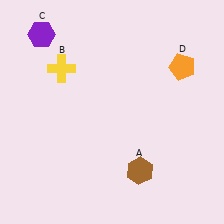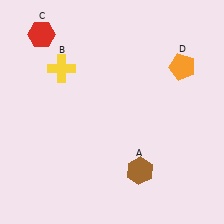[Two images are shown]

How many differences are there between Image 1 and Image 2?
There is 1 difference between the two images.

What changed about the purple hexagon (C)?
In Image 1, C is purple. In Image 2, it changed to red.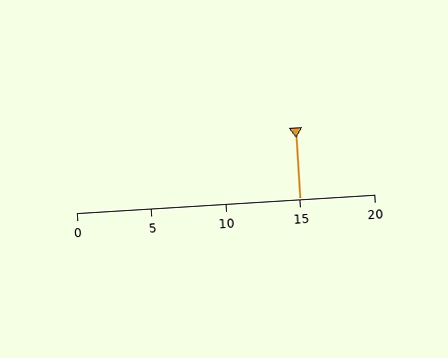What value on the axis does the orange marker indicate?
The marker indicates approximately 15.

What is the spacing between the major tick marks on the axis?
The major ticks are spaced 5 apart.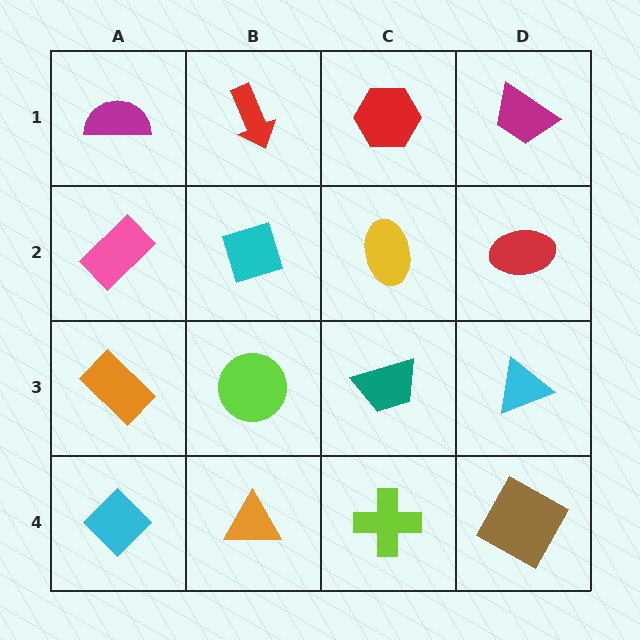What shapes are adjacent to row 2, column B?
A red arrow (row 1, column B), a lime circle (row 3, column B), a pink rectangle (row 2, column A), a yellow ellipse (row 2, column C).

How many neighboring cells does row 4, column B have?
3.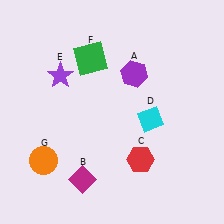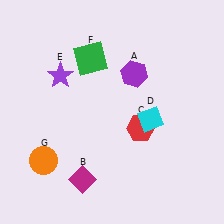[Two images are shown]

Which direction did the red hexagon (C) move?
The red hexagon (C) moved up.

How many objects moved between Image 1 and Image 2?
1 object moved between the two images.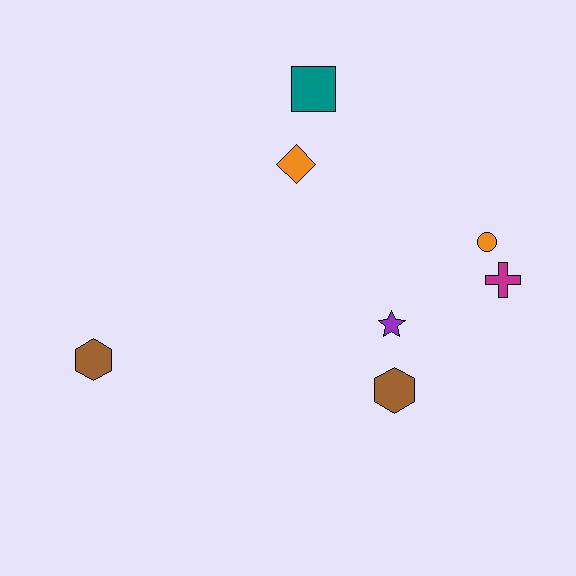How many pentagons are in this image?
There are no pentagons.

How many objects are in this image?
There are 7 objects.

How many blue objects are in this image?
There are no blue objects.